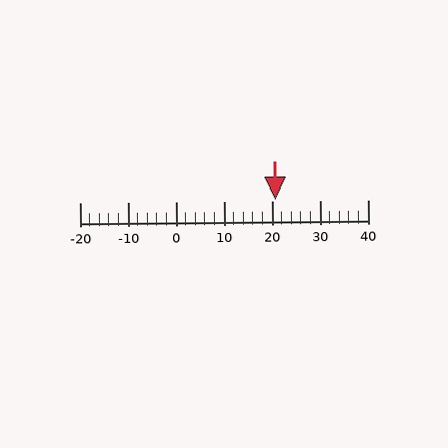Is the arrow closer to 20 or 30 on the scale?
The arrow is closer to 20.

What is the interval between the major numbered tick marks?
The major tick marks are spaced 10 units apart.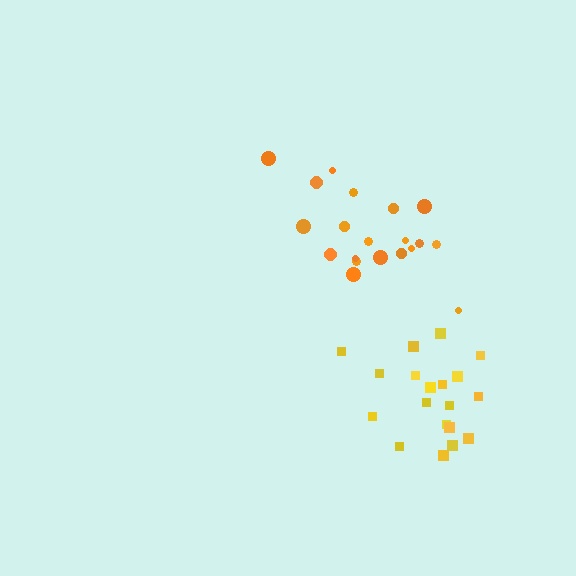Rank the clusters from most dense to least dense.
yellow, orange.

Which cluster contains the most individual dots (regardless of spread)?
Orange (20).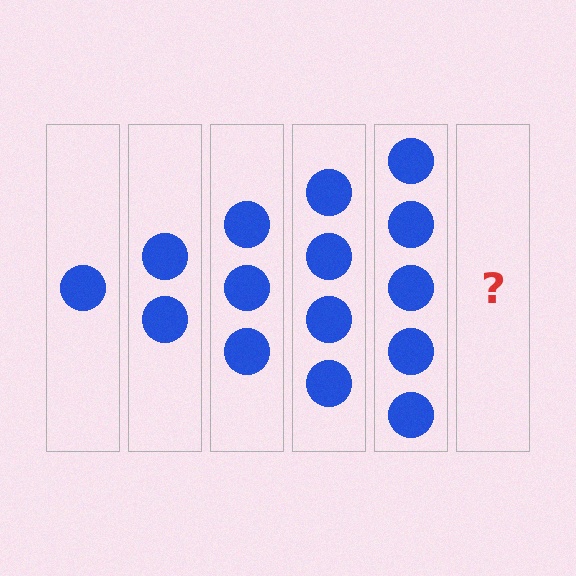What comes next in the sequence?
The next element should be 6 circles.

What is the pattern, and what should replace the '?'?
The pattern is that each step adds one more circle. The '?' should be 6 circles.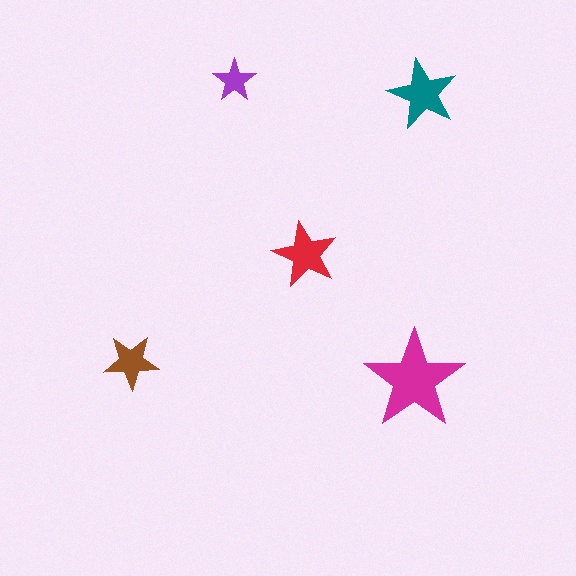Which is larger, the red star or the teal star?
The teal one.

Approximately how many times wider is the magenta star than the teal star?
About 1.5 times wider.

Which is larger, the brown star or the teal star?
The teal one.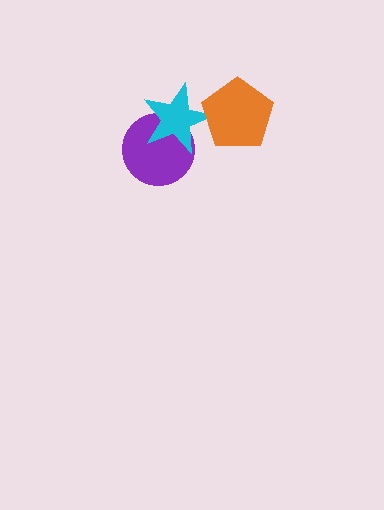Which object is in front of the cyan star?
The orange pentagon is in front of the cyan star.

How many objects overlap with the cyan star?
2 objects overlap with the cyan star.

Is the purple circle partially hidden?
Yes, it is partially covered by another shape.